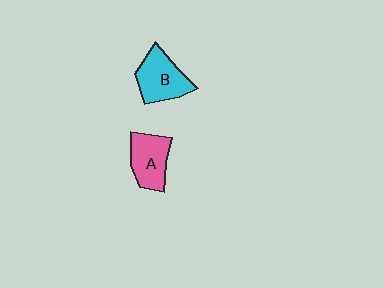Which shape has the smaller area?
Shape A (pink).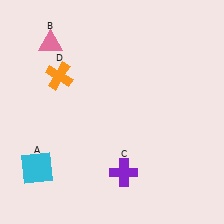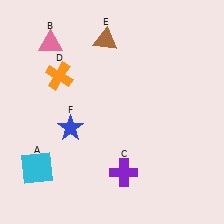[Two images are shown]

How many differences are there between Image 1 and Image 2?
There are 2 differences between the two images.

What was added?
A brown triangle (E), a blue star (F) were added in Image 2.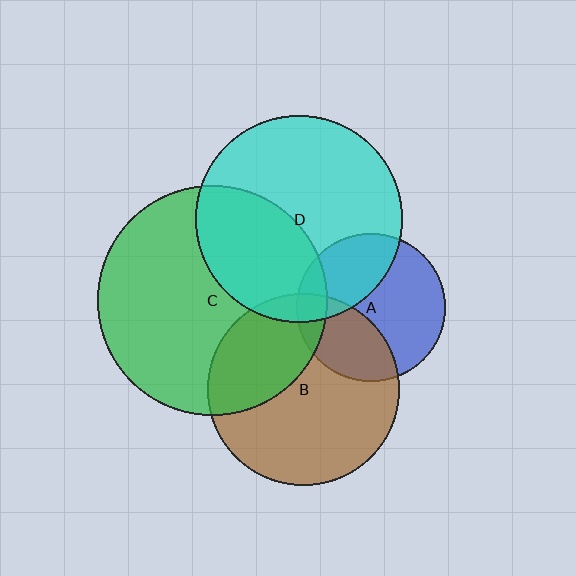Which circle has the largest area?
Circle C (green).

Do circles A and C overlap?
Yes.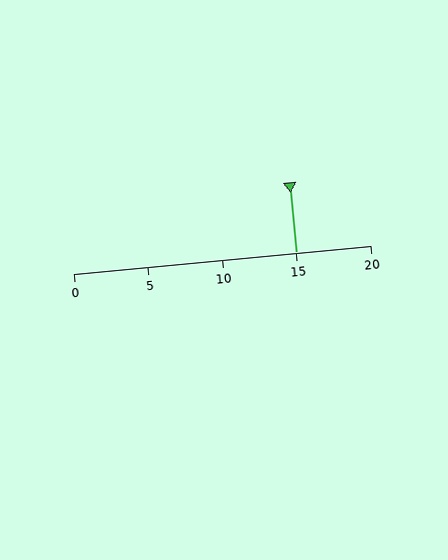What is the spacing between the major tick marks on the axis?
The major ticks are spaced 5 apart.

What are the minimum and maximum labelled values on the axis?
The axis runs from 0 to 20.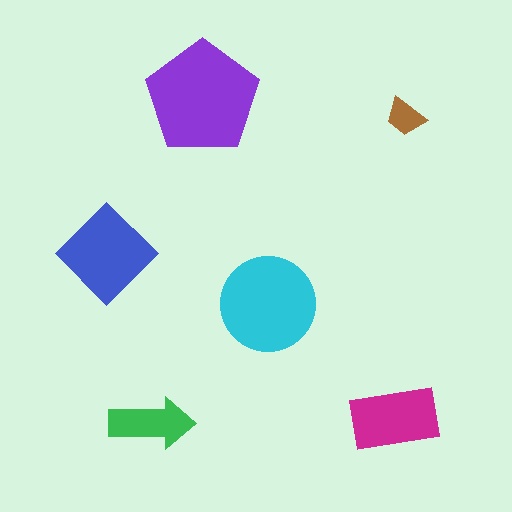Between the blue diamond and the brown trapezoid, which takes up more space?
The blue diamond.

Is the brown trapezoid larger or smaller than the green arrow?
Smaller.